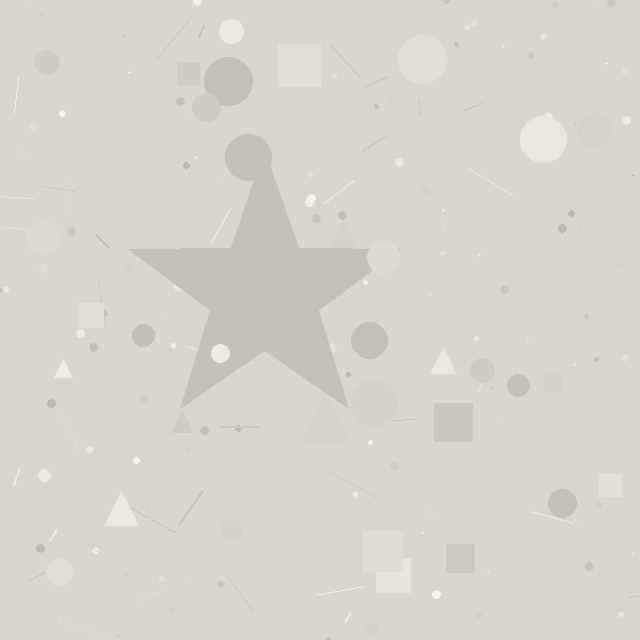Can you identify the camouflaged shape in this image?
The camouflaged shape is a star.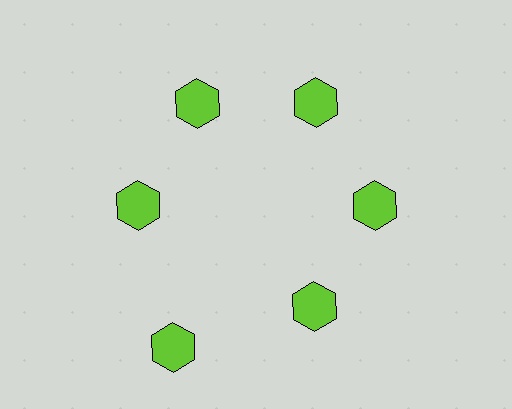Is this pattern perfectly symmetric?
No. The 6 lime hexagons are arranged in a ring, but one element near the 7 o'clock position is pushed outward from the center, breaking the 6-fold rotational symmetry.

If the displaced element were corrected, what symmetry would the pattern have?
It would have 6-fold rotational symmetry — the pattern would map onto itself every 60 degrees.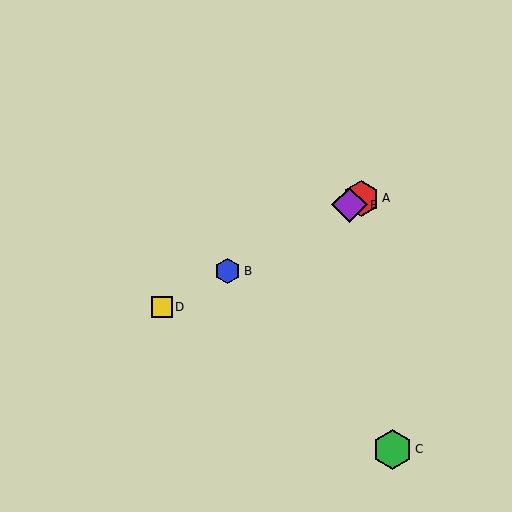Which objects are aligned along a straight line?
Objects A, B, D, E are aligned along a straight line.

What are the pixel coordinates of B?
Object B is at (228, 271).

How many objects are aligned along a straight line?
4 objects (A, B, D, E) are aligned along a straight line.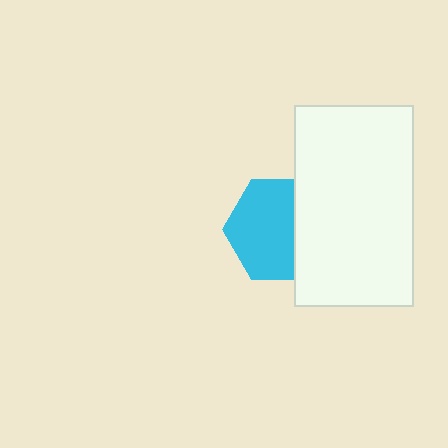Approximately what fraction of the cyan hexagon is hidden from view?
Roughly 35% of the cyan hexagon is hidden behind the white rectangle.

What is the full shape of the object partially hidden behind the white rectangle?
The partially hidden object is a cyan hexagon.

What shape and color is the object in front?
The object in front is a white rectangle.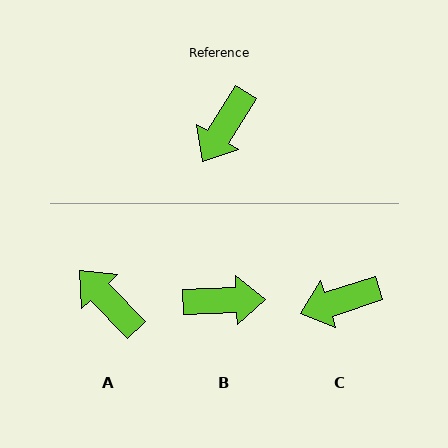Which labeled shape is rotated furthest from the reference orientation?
B, about 124 degrees away.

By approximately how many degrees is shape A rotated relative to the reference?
Approximately 105 degrees clockwise.